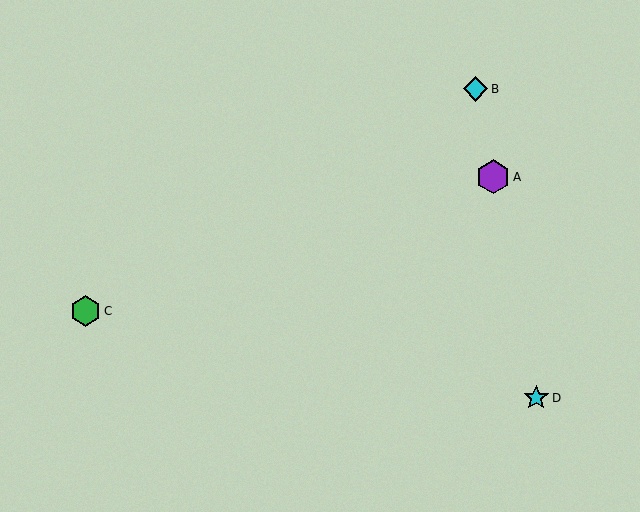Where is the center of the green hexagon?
The center of the green hexagon is at (86, 311).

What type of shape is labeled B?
Shape B is a cyan diamond.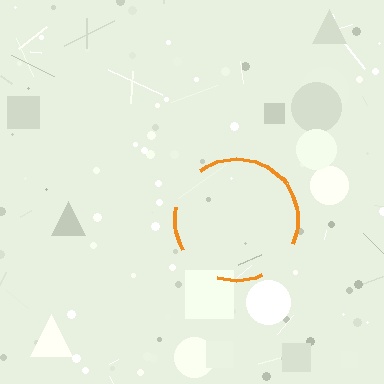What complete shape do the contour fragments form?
The contour fragments form a circle.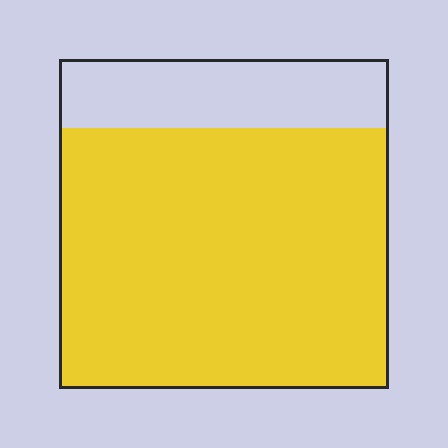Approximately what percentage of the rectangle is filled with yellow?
Approximately 80%.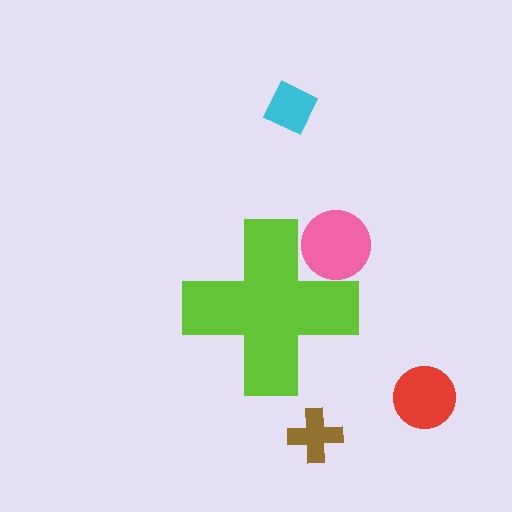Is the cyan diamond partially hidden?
No, the cyan diamond is fully visible.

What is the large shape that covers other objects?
A lime cross.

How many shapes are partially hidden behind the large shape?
1 shape is partially hidden.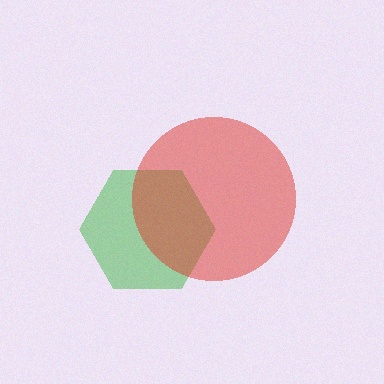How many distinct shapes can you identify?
There are 2 distinct shapes: a green hexagon, a red circle.